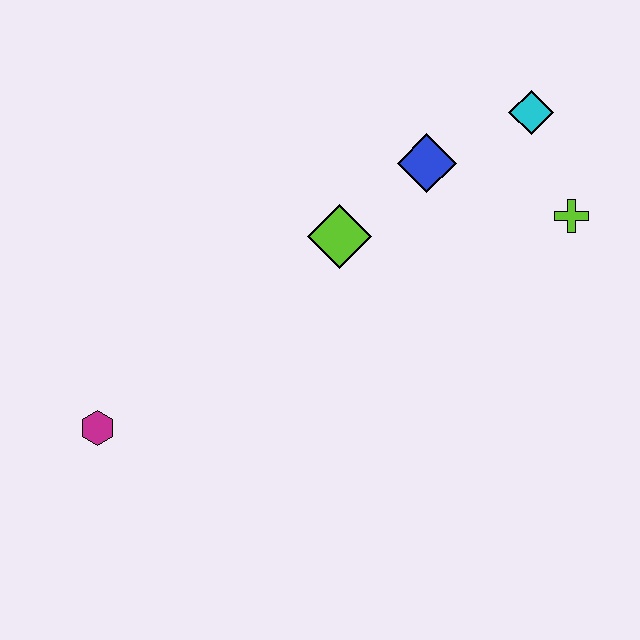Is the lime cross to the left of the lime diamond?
No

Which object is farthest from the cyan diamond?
The magenta hexagon is farthest from the cyan diamond.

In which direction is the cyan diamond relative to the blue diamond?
The cyan diamond is to the right of the blue diamond.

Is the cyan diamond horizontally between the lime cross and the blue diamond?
Yes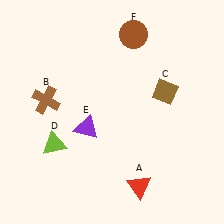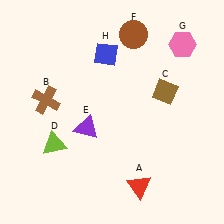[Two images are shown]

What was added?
A pink hexagon (G), a blue diamond (H) were added in Image 2.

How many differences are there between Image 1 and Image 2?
There are 2 differences between the two images.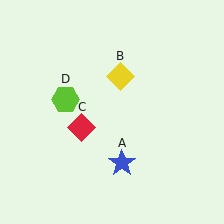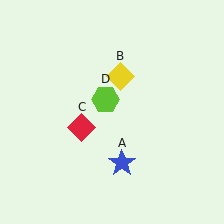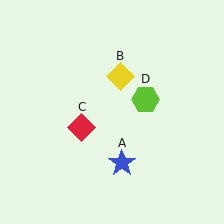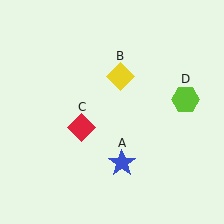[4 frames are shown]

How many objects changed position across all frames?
1 object changed position: lime hexagon (object D).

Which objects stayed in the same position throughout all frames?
Blue star (object A) and yellow diamond (object B) and red diamond (object C) remained stationary.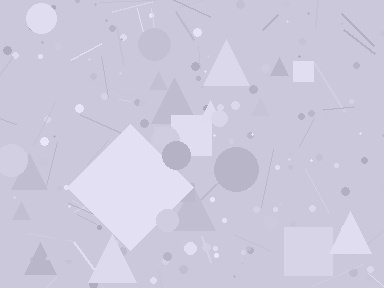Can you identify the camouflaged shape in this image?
The camouflaged shape is a diamond.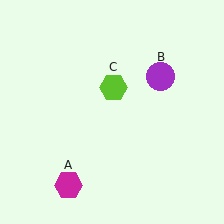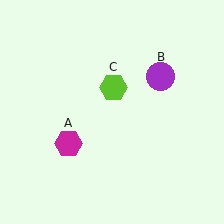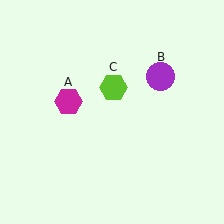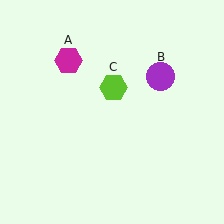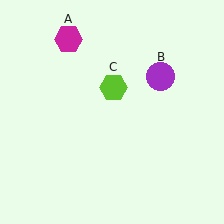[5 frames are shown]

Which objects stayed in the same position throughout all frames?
Purple circle (object B) and lime hexagon (object C) remained stationary.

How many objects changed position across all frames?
1 object changed position: magenta hexagon (object A).